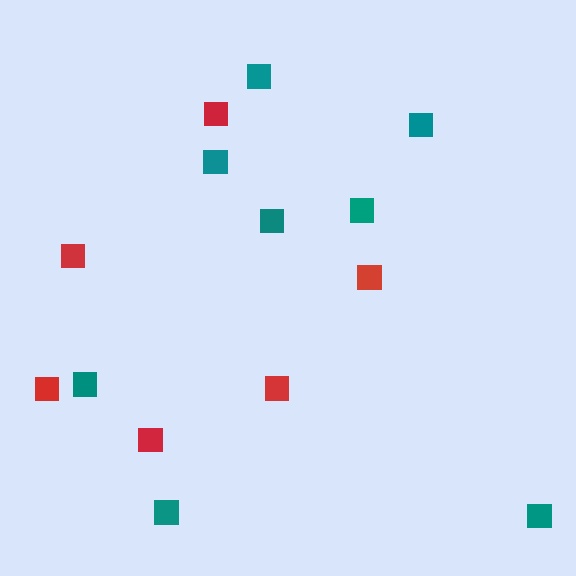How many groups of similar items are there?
There are 2 groups: one group of teal squares (8) and one group of red squares (6).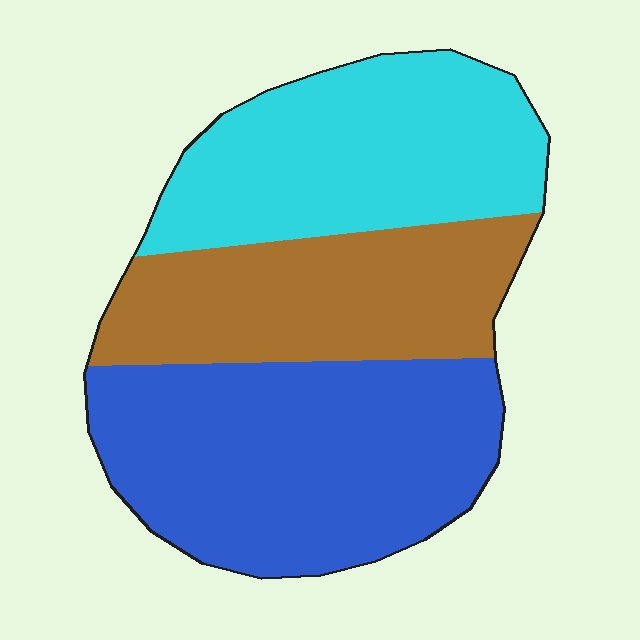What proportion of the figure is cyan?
Cyan takes up about one third (1/3) of the figure.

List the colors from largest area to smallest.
From largest to smallest: blue, cyan, brown.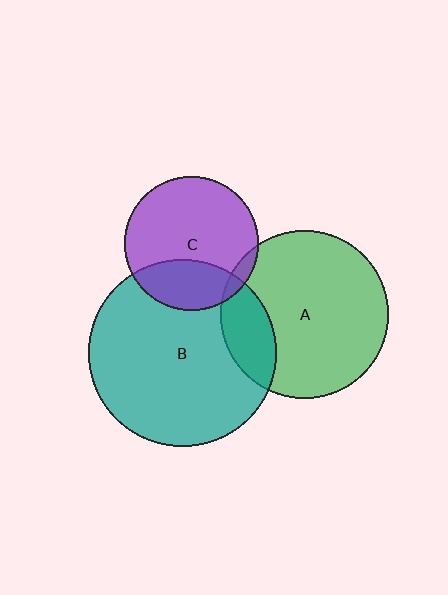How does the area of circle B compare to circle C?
Approximately 2.0 times.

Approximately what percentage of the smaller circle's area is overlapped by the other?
Approximately 5%.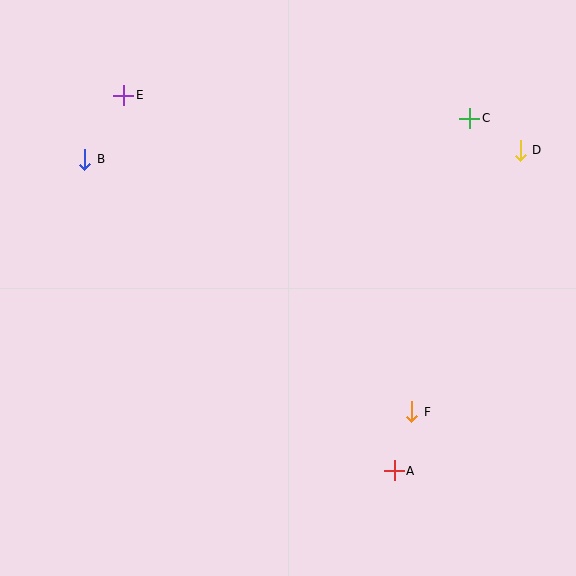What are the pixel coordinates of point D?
Point D is at (520, 150).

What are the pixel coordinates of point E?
Point E is at (124, 95).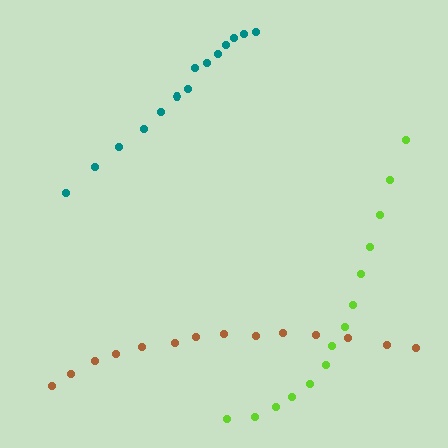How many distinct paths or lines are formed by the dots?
There are 3 distinct paths.